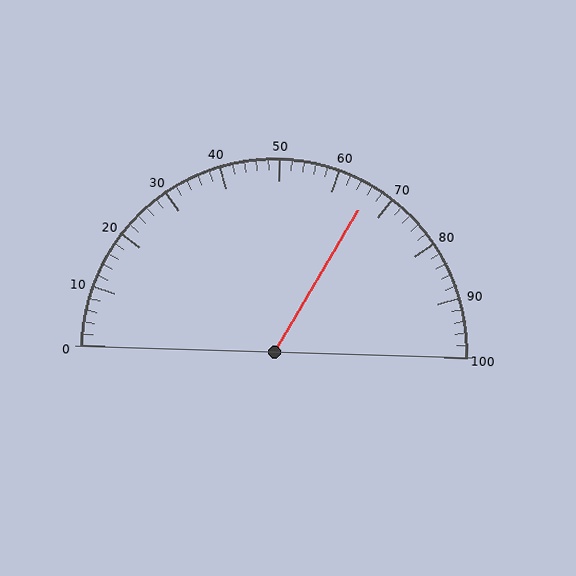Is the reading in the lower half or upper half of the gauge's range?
The reading is in the upper half of the range (0 to 100).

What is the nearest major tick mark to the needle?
The nearest major tick mark is 70.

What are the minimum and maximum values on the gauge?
The gauge ranges from 0 to 100.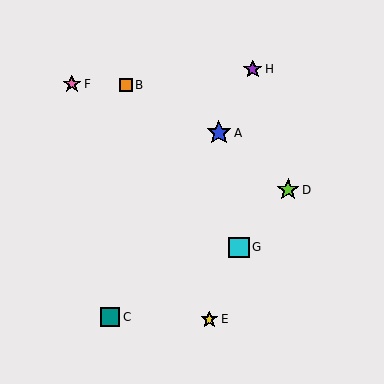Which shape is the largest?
The blue star (labeled A) is the largest.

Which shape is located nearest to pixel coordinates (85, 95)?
The pink star (labeled F) at (72, 84) is nearest to that location.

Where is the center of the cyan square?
The center of the cyan square is at (239, 247).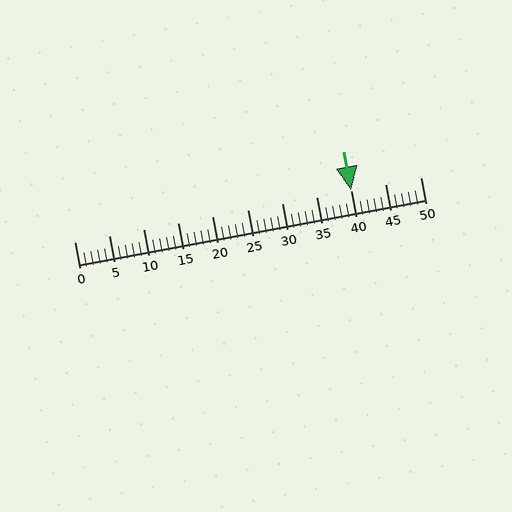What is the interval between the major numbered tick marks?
The major tick marks are spaced 5 units apart.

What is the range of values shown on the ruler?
The ruler shows values from 0 to 50.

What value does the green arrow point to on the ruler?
The green arrow points to approximately 40.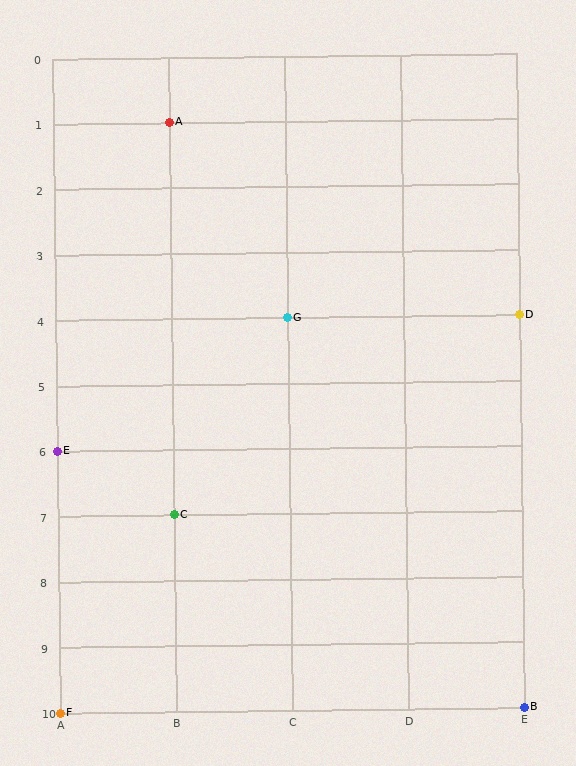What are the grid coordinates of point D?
Point D is at grid coordinates (E, 4).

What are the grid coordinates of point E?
Point E is at grid coordinates (A, 6).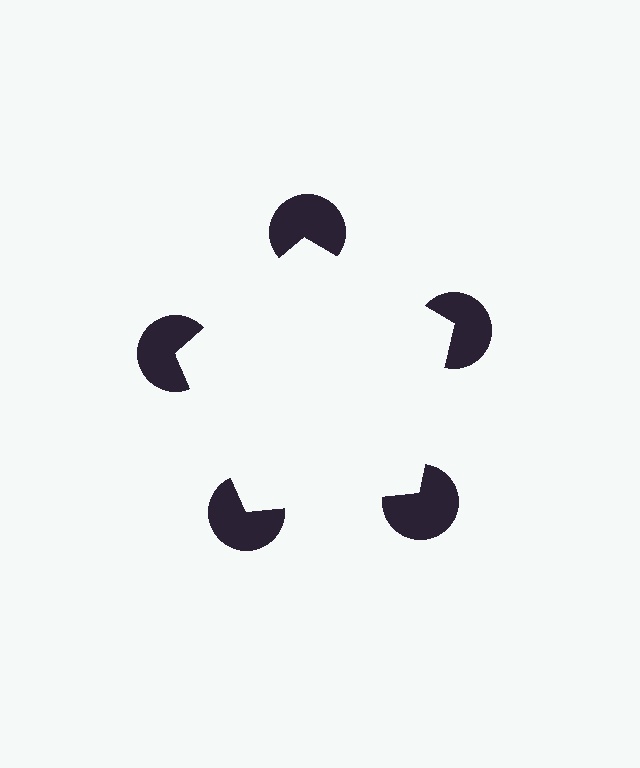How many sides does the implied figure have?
5 sides.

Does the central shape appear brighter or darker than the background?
It typically appears slightly brighter than the background, even though no actual brightness change is drawn.